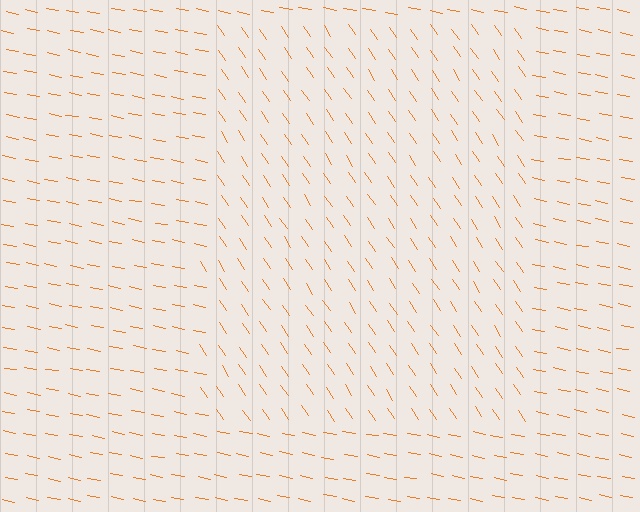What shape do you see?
I see a rectangle.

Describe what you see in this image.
The image is filled with small orange line segments. A rectangle region in the image has lines oriented differently from the surrounding lines, creating a visible texture boundary.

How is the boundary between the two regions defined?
The boundary is defined purely by a change in line orientation (approximately 45 degrees difference). All lines are the same color and thickness.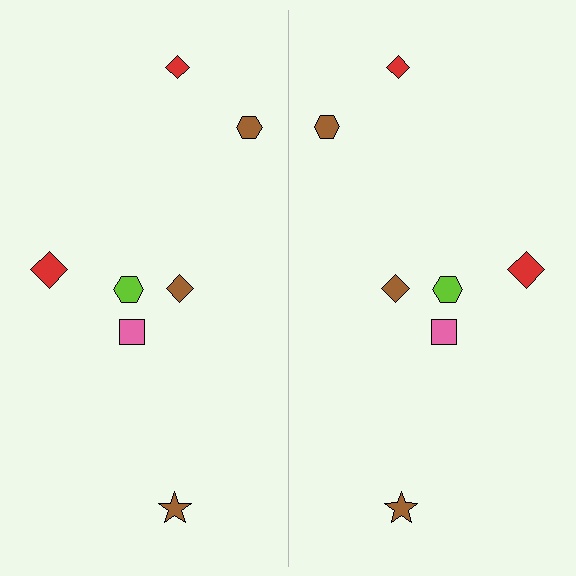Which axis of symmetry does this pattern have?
The pattern has a vertical axis of symmetry running through the center of the image.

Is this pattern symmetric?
Yes, this pattern has bilateral (reflection) symmetry.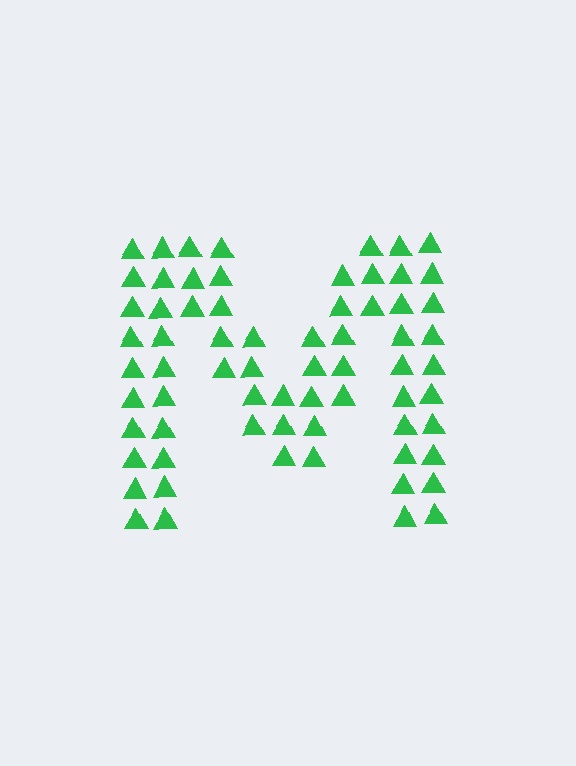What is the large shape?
The large shape is the letter M.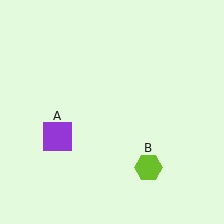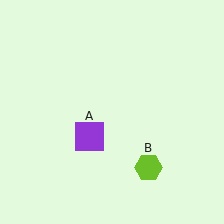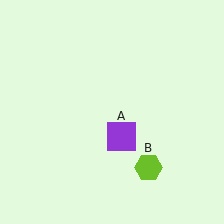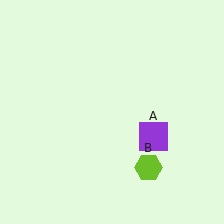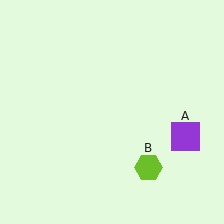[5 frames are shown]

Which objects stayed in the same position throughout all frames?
Lime hexagon (object B) remained stationary.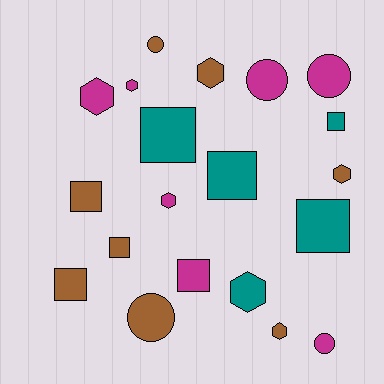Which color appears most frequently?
Brown, with 8 objects.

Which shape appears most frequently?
Square, with 8 objects.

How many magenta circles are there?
There are 3 magenta circles.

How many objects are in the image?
There are 20 objects.